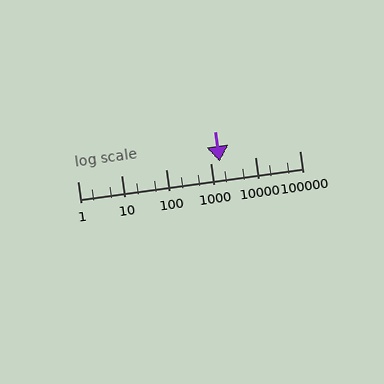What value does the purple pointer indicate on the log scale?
The pointer indicates approximately 1600.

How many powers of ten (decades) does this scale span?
The scale spans 5 decades, from 1 to 100000.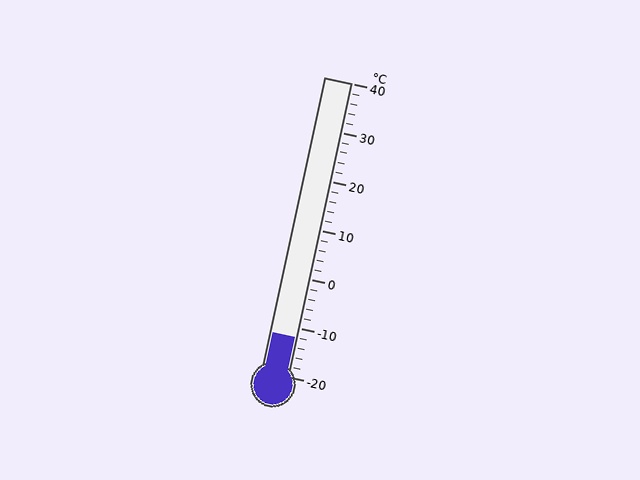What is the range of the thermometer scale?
The thermometer scale ranges from -20°C to 40°C.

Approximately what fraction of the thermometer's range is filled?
The thermometer is filled to approximately 15% of its range.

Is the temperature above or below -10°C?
The temperature is below -10°C.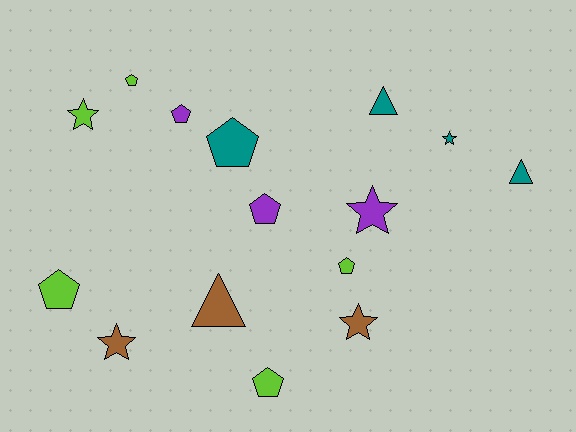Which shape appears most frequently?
Pentagon, with 7 objects.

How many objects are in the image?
There are 15 objects.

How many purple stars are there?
There is 1 purple star.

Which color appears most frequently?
Lime, with 5 objects.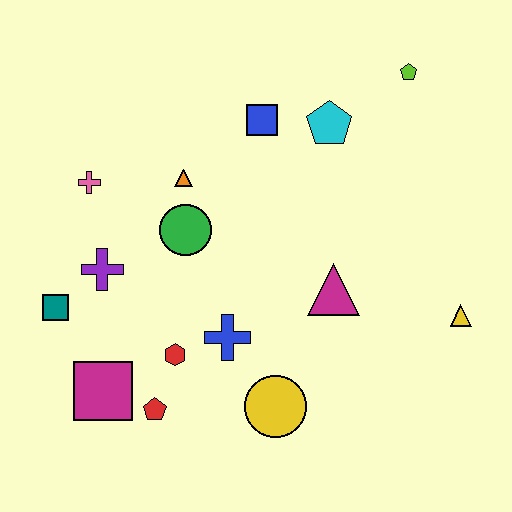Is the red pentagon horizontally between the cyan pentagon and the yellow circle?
No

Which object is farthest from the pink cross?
The yellow triangle is farthest from the pink cross.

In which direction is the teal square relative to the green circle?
The teal square is to the left of the green circle.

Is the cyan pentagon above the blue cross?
Yes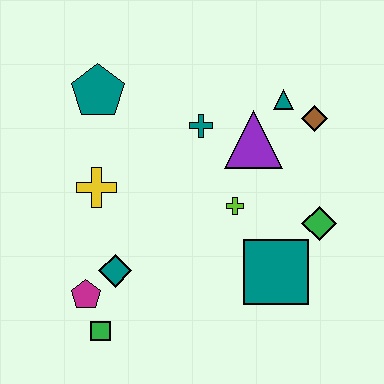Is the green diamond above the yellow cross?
No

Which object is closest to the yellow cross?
The teal diamond is closest to the yellow cross.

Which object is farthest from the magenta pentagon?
The brown diamond is farthest from the magenta pentagon.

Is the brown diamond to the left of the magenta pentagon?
No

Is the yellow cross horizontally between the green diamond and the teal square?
No